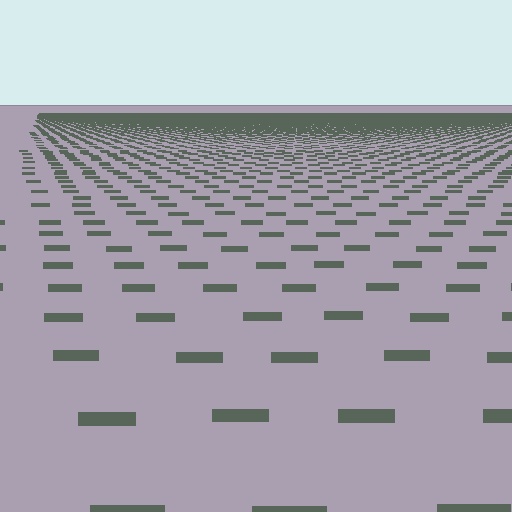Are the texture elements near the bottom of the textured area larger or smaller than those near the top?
Larger. Near the bottom, elements are closer to the viewer and appear at a bigger on-screen size.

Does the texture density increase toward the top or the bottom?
Density increases toward the top.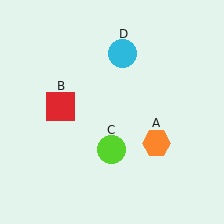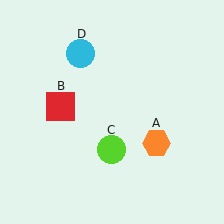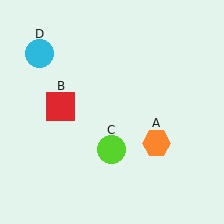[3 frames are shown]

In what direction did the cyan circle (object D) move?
The cyan circle (object D) moved left.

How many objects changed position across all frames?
1 object changed position: cyan circle (object D).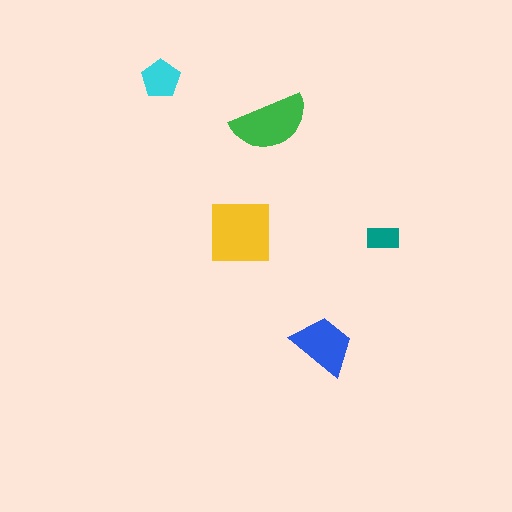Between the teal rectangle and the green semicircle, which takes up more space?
The green semicircle.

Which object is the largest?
The yellow square.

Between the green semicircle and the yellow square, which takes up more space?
The yellow square.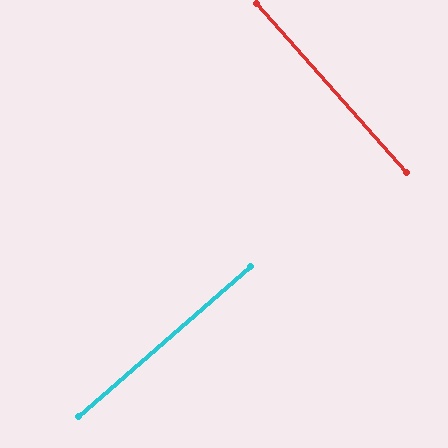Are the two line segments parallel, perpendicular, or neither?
Perpendicular — they meet at approximately 89°.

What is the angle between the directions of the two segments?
Approximately 89 degrees.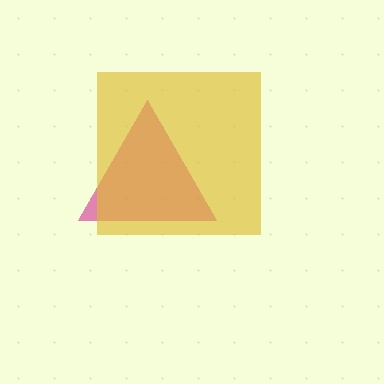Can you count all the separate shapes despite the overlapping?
Yes, there are 2 separate shapes.